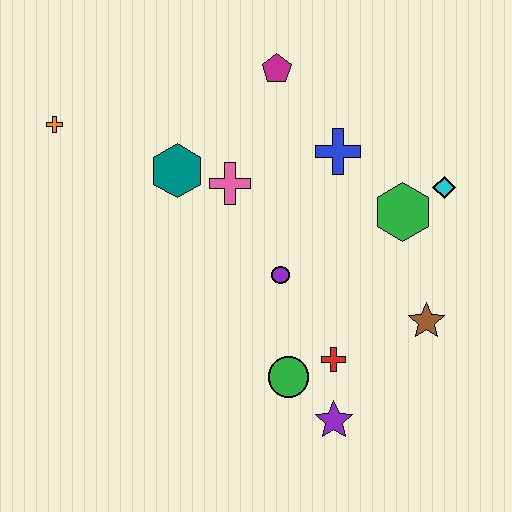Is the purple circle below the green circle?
No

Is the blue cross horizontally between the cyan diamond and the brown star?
No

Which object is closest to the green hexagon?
The cyan diamond is closest to the green hexagon.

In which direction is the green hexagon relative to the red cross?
The green hexagon is above the red cross.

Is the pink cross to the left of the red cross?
Yes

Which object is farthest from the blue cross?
The orange cross is farthest from the blue cross.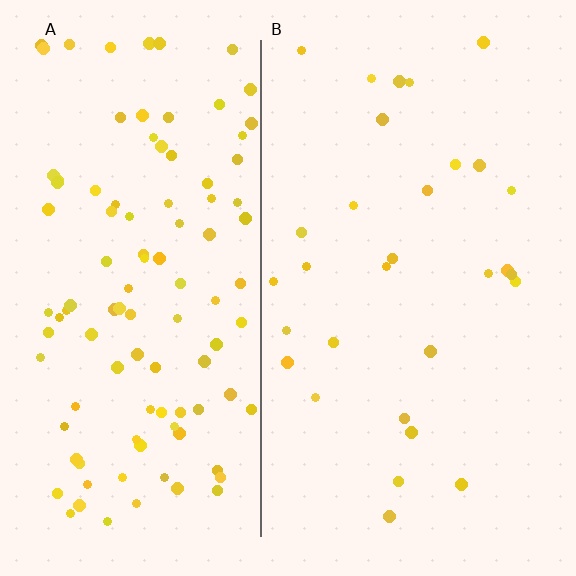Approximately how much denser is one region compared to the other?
Approximately 3.5× — region A over region B.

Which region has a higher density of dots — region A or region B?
A (the left).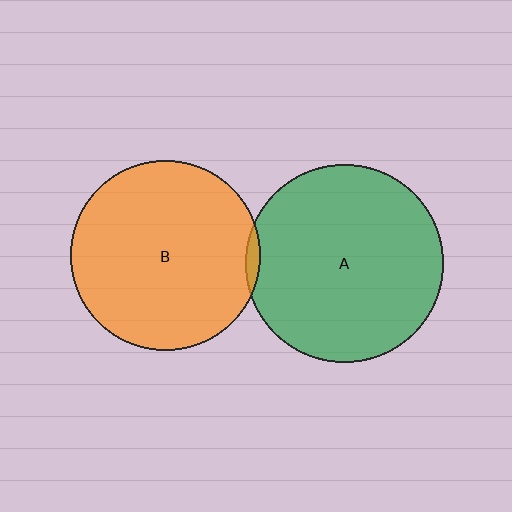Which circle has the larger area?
Circle A (green).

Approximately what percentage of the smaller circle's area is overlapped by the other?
Approximately 5%.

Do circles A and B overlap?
Yes.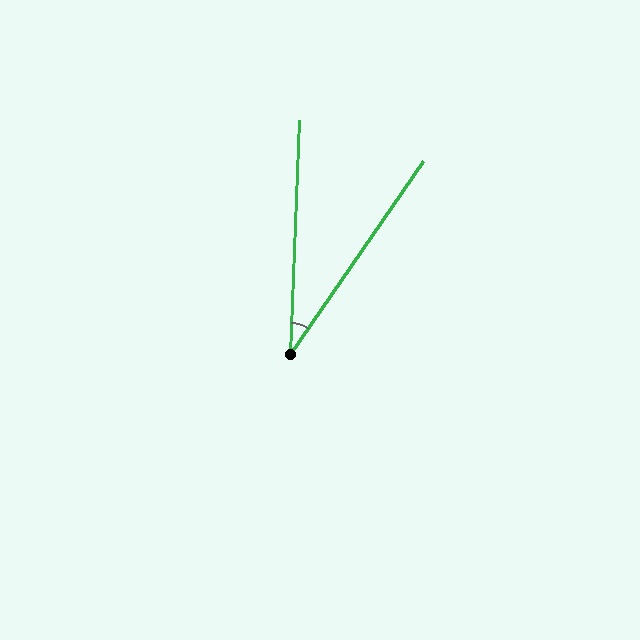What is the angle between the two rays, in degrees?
Approximately 32 degrees.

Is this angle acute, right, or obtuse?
It is acute.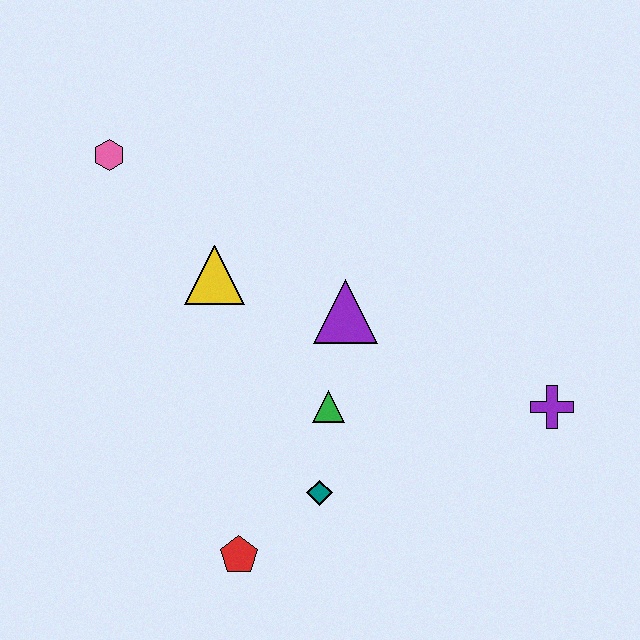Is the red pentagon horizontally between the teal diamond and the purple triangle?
No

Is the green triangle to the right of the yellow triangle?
Yes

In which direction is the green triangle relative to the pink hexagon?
The green triangle is below the pink hexagon.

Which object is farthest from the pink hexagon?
The purple cross is farthest from the pink hexagon.